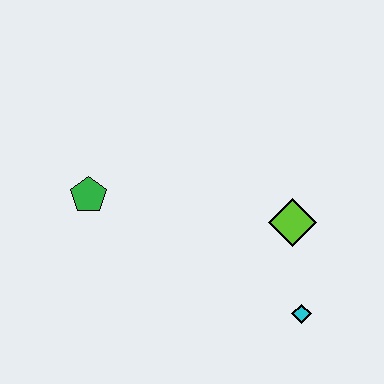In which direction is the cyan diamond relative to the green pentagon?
The cyan diamond is to the right of the green pentagon.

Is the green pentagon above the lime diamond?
Yes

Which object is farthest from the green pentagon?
The cyan diamond is farthest from the green pentagon.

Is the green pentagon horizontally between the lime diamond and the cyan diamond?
No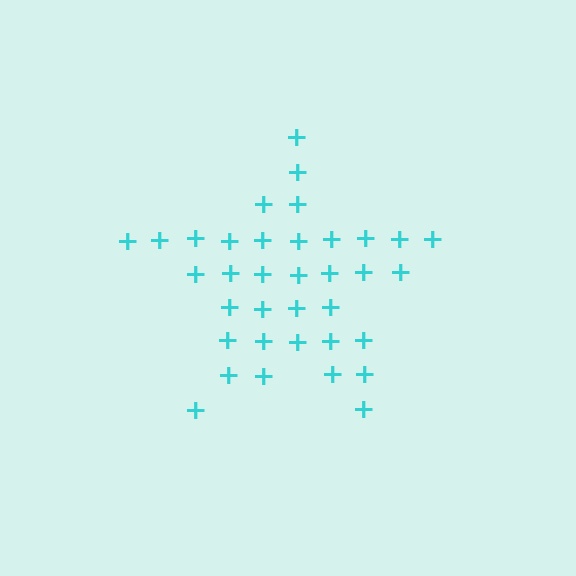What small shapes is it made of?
It is made of small plus signs.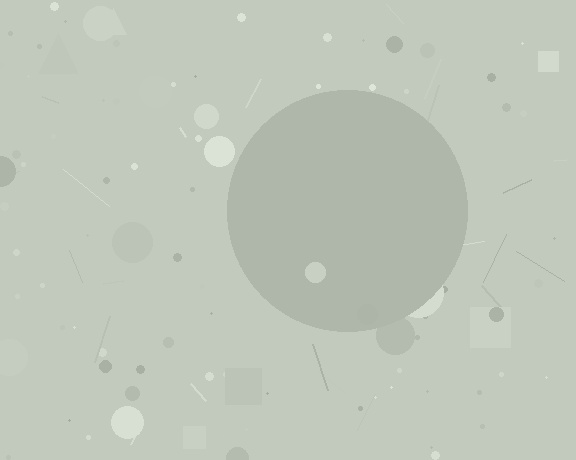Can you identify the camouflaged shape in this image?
The camouflaged shape is a circle.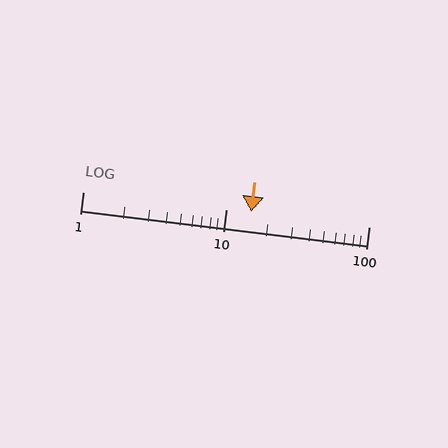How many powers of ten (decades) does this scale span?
The scale spans 2 decades, from 1 to 100.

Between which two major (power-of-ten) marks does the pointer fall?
The pointer is between 10 and 100.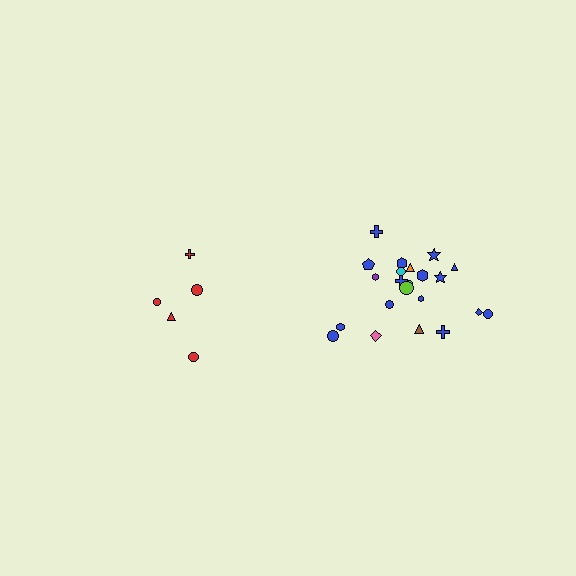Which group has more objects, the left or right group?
The right group.